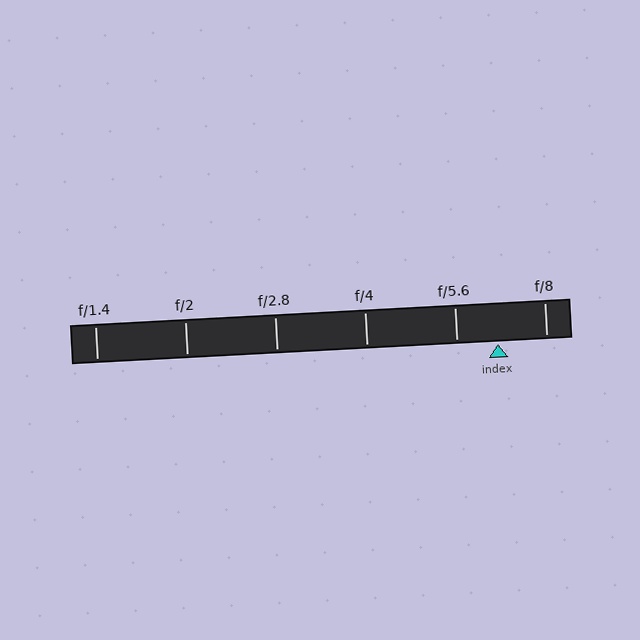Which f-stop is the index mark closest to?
The index mark is closest to f/5.6.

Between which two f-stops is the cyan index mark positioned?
The index mark is between f/5.6 and f/8.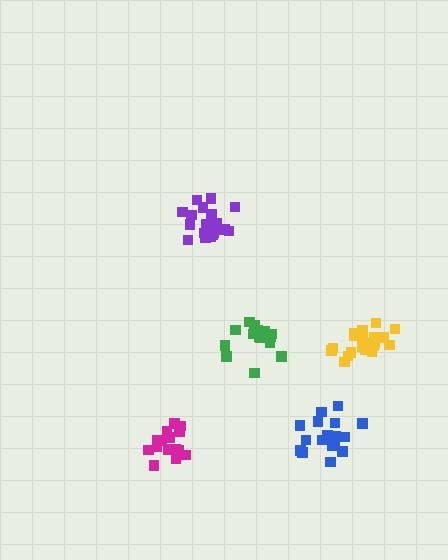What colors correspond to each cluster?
The clusters are colored: yellow, purple, blue, green, magenta.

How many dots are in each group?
Group 1: 20 dots, Group 2: 20 dots, Group 3: 19 dots, Group 4: 15 dots, Group 5: 15 dots (89 total).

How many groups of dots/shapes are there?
There are 5 groups.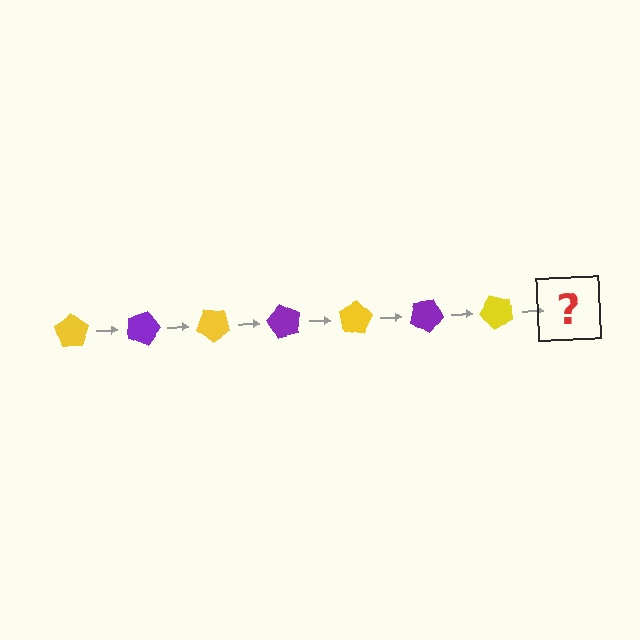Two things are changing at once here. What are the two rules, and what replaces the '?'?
The two rules are that it rotates 20 degrees each step and the color cycles through yellow and purple. The '?' should be a purple pentagon, rotated 140 degrees from the start.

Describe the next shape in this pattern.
It should be a purple pentagon, rotated 140 degrees from the start.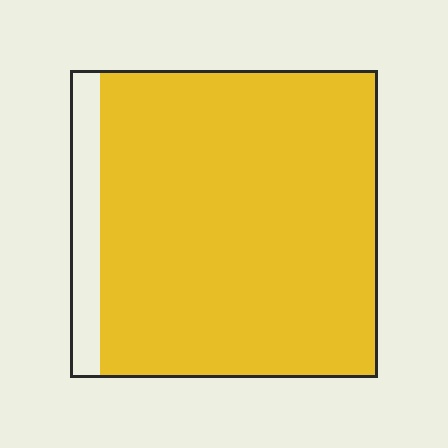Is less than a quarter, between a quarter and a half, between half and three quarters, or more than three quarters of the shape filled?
More than three quarters.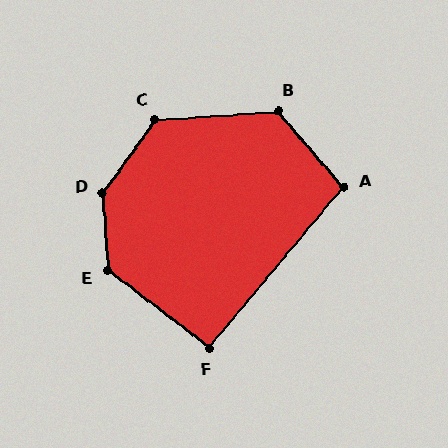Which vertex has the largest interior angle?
D, at approximately 141 degrees.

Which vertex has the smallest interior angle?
F, at approximately 93 degrees.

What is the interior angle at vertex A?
Approximately 100 degrees (obtuse).